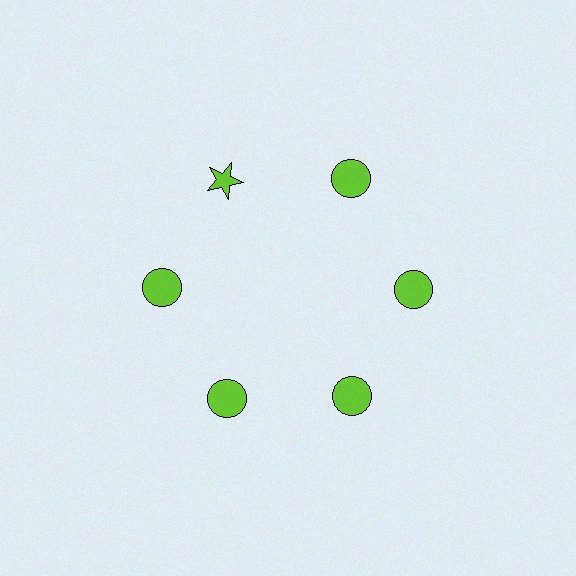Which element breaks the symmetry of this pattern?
The lime star at roughly the 11 o'clock position breaks the symmetry. All other shapes are lime circles.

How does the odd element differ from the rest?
It has a different shape: star instead of circle.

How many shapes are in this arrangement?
There are 6 shapes arranged in a ring pattern.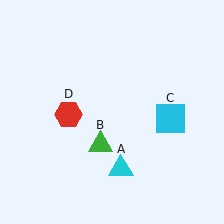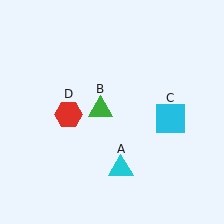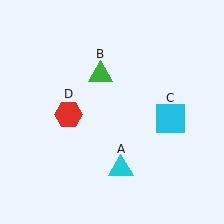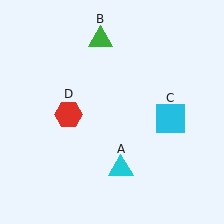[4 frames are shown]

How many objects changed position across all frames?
1 object changed position: green triangle (object B).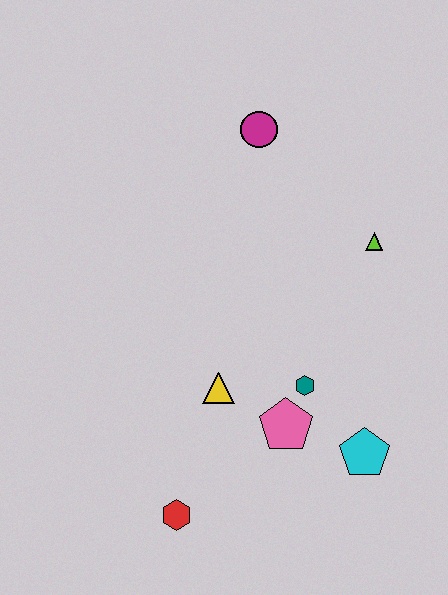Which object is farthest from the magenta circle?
The red hexagon is farthest from the magenta circle.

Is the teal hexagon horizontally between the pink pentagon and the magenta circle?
No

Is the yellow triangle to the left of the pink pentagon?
Yes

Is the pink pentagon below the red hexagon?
No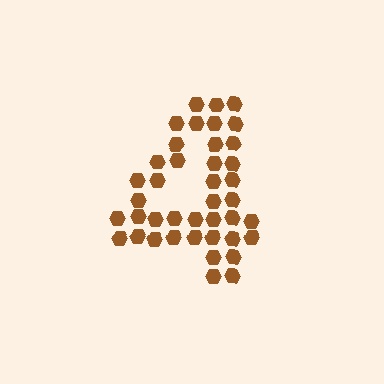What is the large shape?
The large shape is the digit 4.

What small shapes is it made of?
It is made of small hexagons.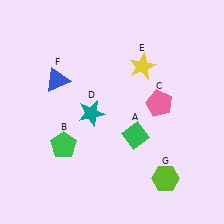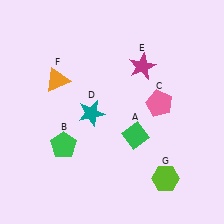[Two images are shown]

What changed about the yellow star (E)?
In Image 1, E is yellow. In Image 2, it changed to magenta.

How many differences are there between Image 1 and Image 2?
There are 2 differences between the two images.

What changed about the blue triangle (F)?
In Image 1, F is blue. In Image 2, it changed to orange.